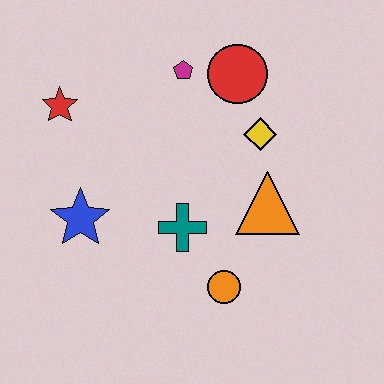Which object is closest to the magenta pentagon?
The red circle is closest to the magenta pentagon.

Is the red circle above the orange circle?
Yes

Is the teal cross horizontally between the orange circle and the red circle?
No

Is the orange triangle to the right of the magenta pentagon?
Yes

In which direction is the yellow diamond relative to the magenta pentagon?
The yellow diamond is to the right of the magenta pentagon.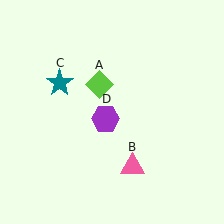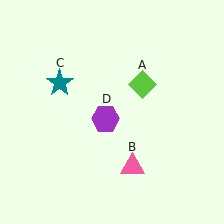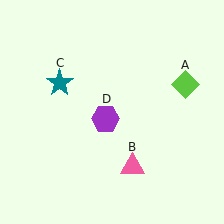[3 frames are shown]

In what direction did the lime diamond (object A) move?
The lime diamond (object A) moved right.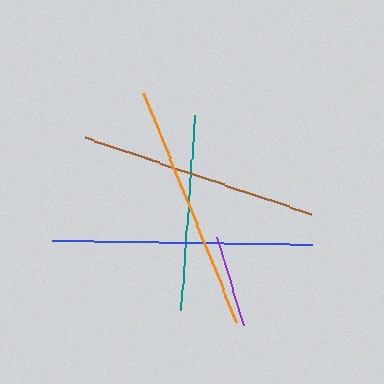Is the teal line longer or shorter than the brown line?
The brown line is longer than the teal line.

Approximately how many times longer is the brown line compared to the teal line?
The brown line is approximately 1.2 times the length of the teal line.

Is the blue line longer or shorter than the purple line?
The blue line is longer than the purple line.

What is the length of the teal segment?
The teal segment is approximately 195 pixels long.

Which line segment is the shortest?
The purple line is the shortest at approximately 91 pixels.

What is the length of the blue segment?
The blue segment is approximately 259 pixels long.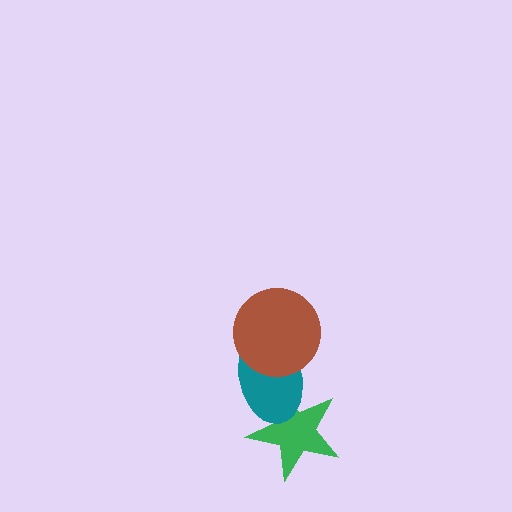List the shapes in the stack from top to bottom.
From top to bottom: the brown circle, the teal ellipse, the green star.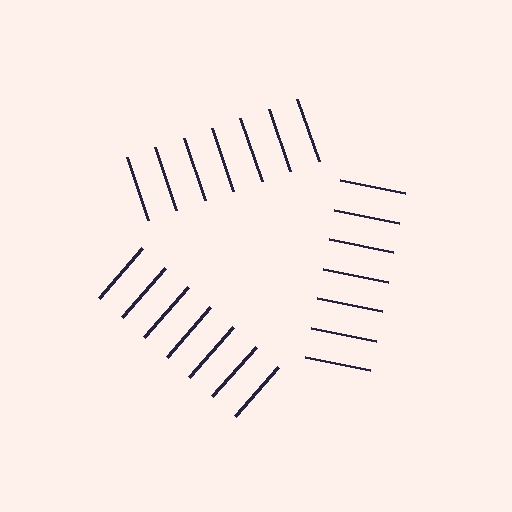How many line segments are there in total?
21 — 7 along each of the 3 edges.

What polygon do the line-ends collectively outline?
An illusory triangle — the line segments terminate on its edges but no continuous stroke is drawn.